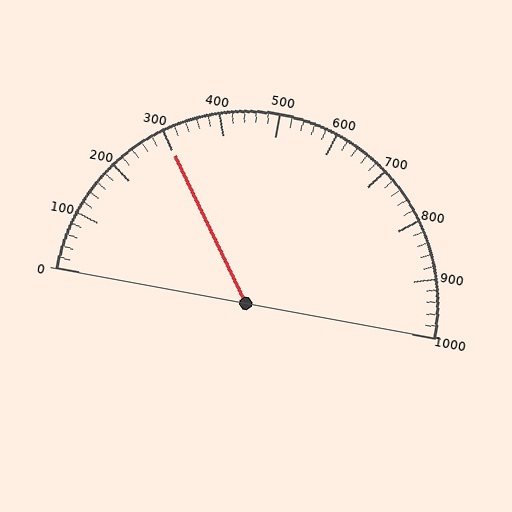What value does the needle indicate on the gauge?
The needle indicates approximately 300.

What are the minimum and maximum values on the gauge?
The gauge ranges from 0 to 1000.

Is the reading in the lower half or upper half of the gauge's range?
The reading is in the lower half of the range (0 to 1000).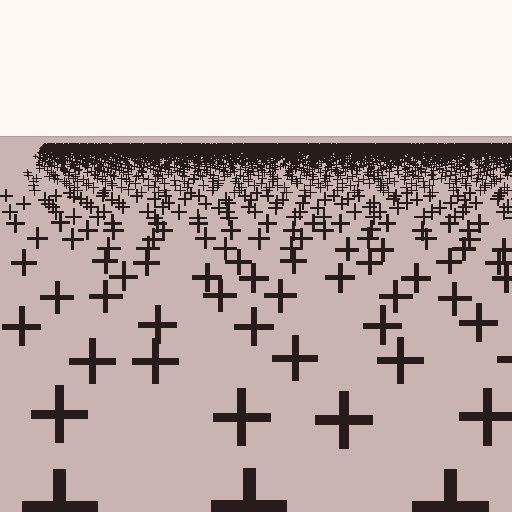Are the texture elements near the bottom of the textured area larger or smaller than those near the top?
Larger. Near the bottom, elements are closer to the viewer and appear at a bigger on-screen size.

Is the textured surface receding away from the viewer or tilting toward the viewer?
The surface is receding away from the viewer. Texture elements get smaller and denser toward the top.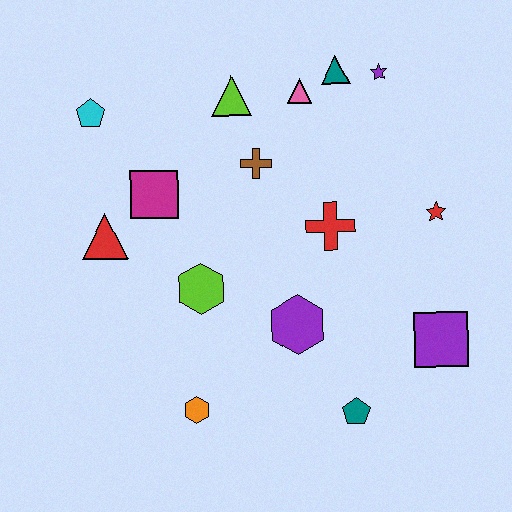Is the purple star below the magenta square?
No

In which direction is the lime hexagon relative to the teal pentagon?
The lime hexagon is to the left of the teal pentagon.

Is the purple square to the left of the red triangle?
No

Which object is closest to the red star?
The red cross is closest to the red star.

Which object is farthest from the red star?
The cyan pentagon is farthest from the red star.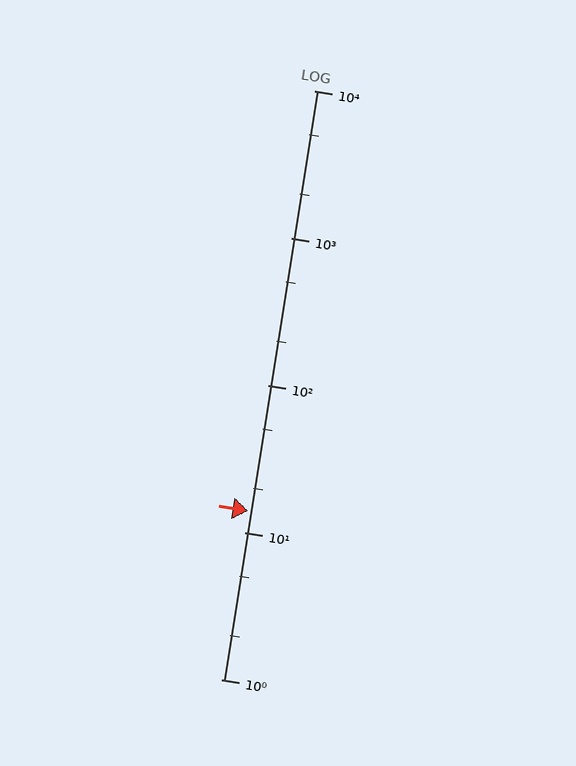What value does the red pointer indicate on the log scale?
The pointer indicates approximately 14.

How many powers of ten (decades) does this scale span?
The scale spans 4 decades, from 1 to 10000.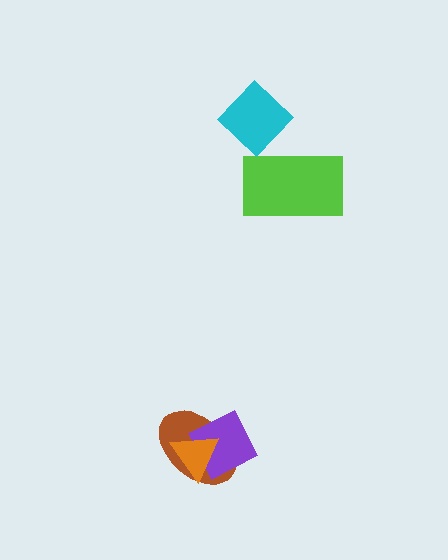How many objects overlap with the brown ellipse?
2 objects overlap with the brown ellipse.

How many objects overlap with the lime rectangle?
1 object overlaps with the lime rectangle.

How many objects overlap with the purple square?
2 objects overlap with the purple square.